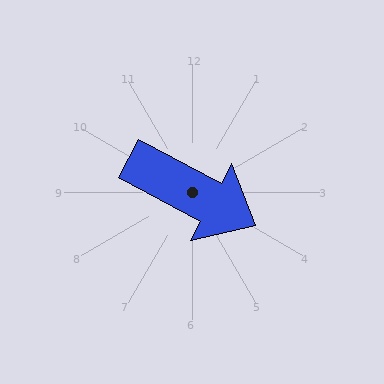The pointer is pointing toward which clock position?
Roughly 4 o'clock.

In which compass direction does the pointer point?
Southeast.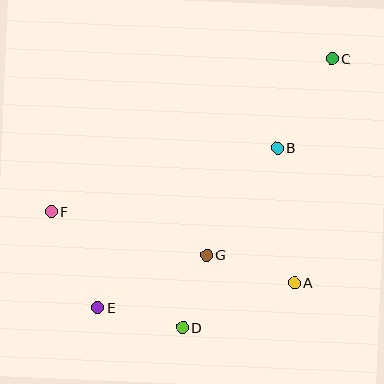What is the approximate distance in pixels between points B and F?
The distance between B and F is approximately 235 pixels.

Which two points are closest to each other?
Points D and G are closest to each other.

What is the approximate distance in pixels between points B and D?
The distance between B and D is approximately 203 pixels.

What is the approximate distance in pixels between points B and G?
The distance between B and G is approximately 128 pixels.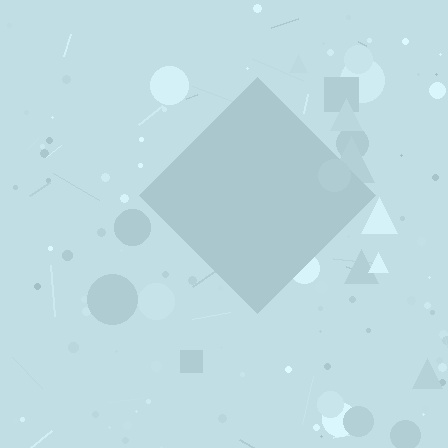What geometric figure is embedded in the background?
A diamond is embedded in the background.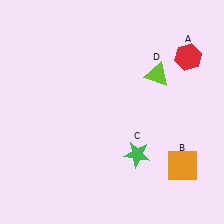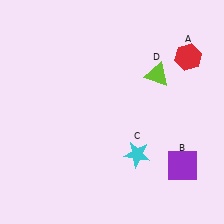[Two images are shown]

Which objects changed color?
B changed from orange to purple. C changed from green to cyan.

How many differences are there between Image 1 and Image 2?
There are 2 differences between the two images.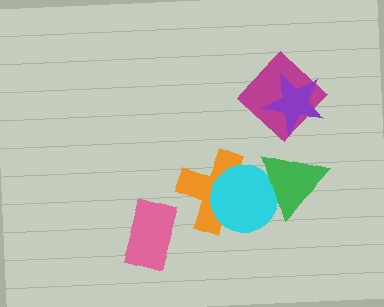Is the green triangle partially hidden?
No, no other shape covers it.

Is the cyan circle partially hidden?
Yes, it is partially covered by another shape.